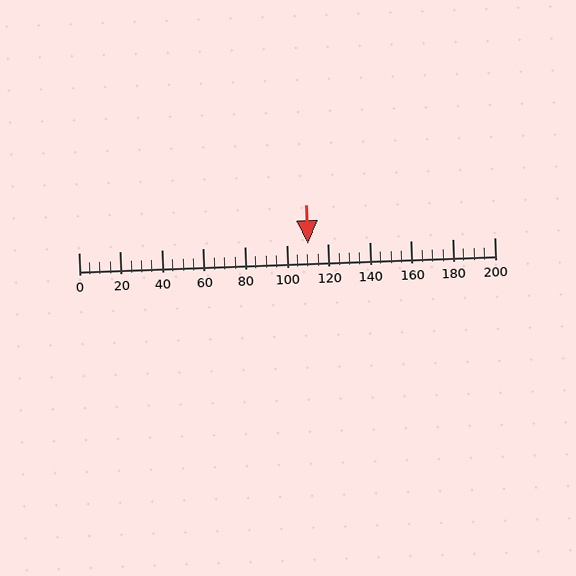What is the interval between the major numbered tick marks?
The major tick marks are spaced 20 units apart.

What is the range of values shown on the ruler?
The ruler shows values from 0 to 200.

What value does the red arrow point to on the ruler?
The red arrow points to approximately 110.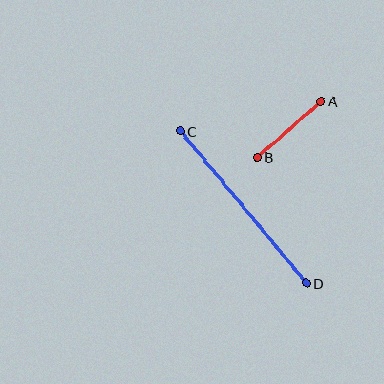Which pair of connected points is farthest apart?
Points C and D are farthest apart.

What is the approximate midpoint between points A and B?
The midpoint is at approximately (289, 129) pixels.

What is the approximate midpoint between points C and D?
The midpoint is at approximately (243, 207) pixels.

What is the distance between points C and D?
The distance is approximately 198 pixels.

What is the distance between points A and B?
The distance is approximately 85 pixels.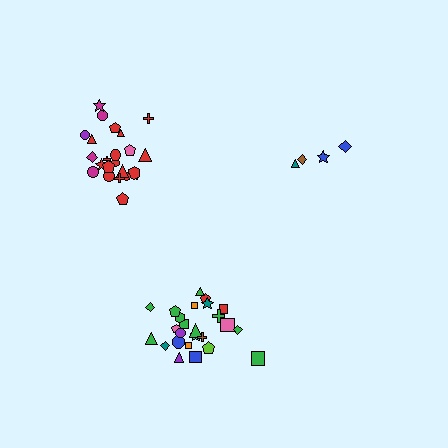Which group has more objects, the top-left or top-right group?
The top-left group.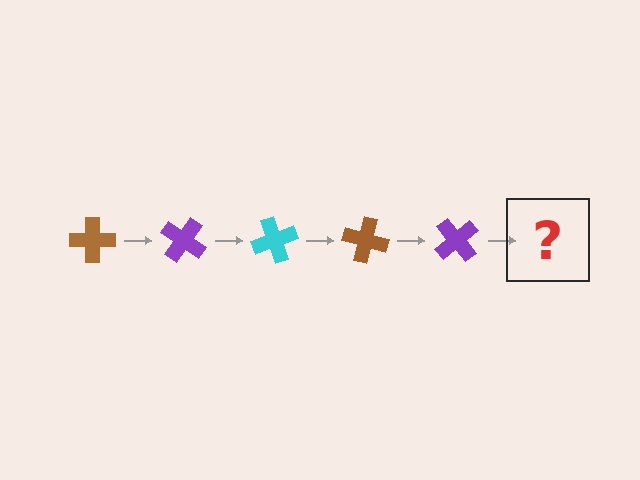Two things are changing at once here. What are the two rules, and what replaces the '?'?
The two rules are that it rotates 35 degrees each step and the color cycles through brown, purple, and cyan. The '?' should be a cyan cross, rotated 175 degrees from the start.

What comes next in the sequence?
The next element should be a cyan cross, rotated 175 degrees from the start.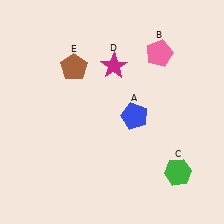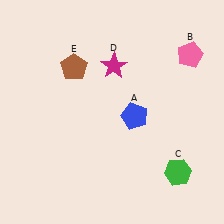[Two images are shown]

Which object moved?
The pink pentagon (B) moved right.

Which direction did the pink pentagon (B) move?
The pink pentagon (B) moved right.